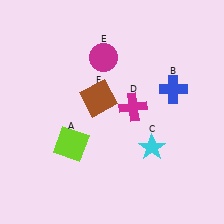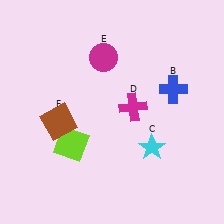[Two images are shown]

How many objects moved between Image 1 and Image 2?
1 object moved between the two images.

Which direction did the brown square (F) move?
The brown square (F) moved left.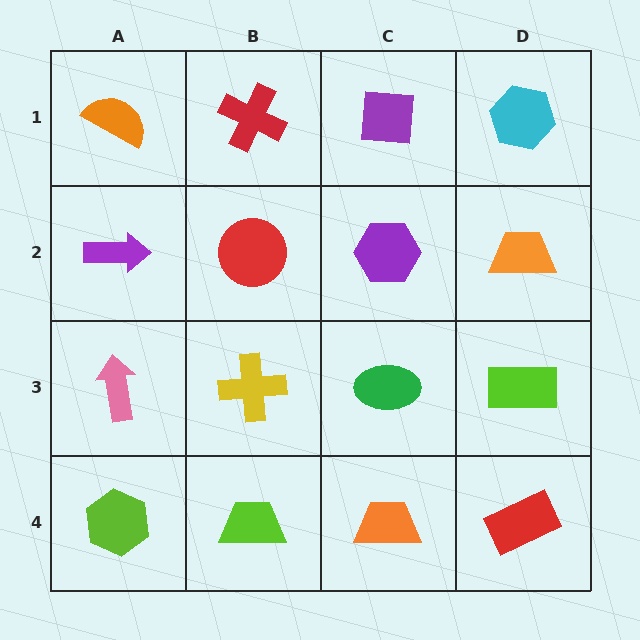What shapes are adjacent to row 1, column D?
An orange trapezoid (row 2, column D), a purple square (row 1, column C).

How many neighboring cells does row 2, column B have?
4.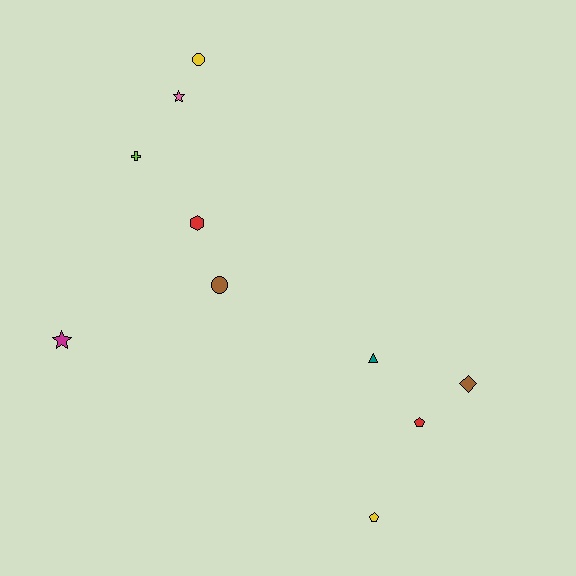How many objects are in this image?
There are 10 objects.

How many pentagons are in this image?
There are 2 pentagons.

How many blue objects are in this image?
There are no blue objects.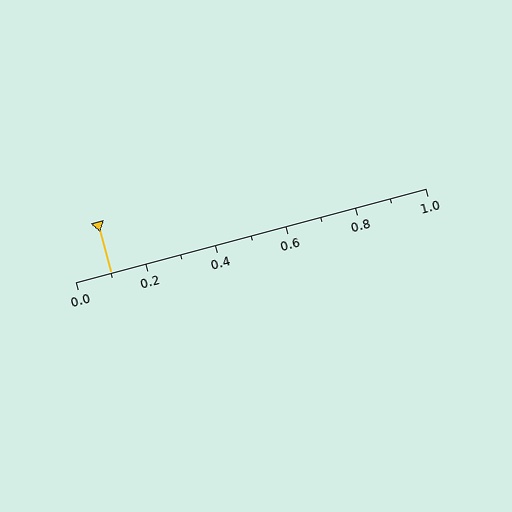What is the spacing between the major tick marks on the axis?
The major ticks are spaced 0.2 apart.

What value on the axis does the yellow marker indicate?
The marker indicates approximately 0.1.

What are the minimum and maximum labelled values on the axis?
The axis runs from 0.0 to 1.0.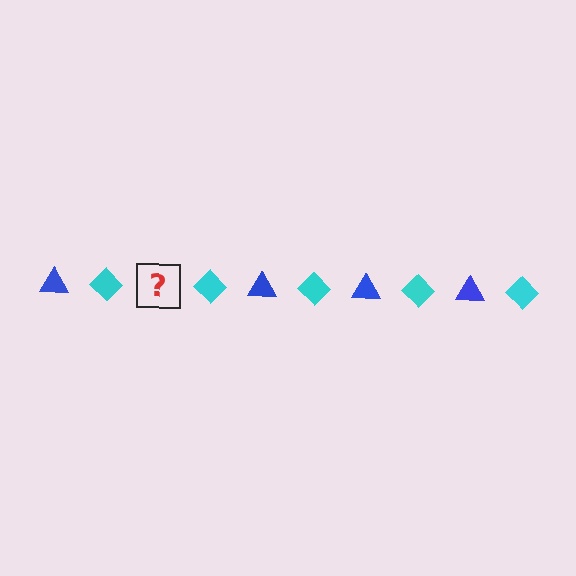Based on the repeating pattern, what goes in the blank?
The blank should be a blue triangle.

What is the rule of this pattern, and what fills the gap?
The rule is that the pattern alternates between blue triangle and cyan diamond. The gap should be filled with a blue triangle.